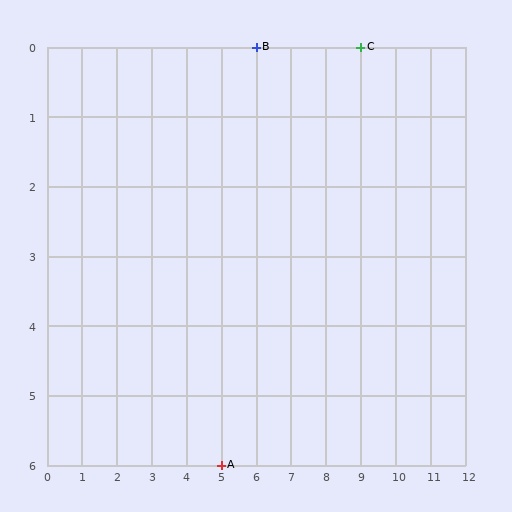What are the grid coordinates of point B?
Point B is at grid coordinates (6, 0).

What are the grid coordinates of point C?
Point C is at grid coordinates (9, 0).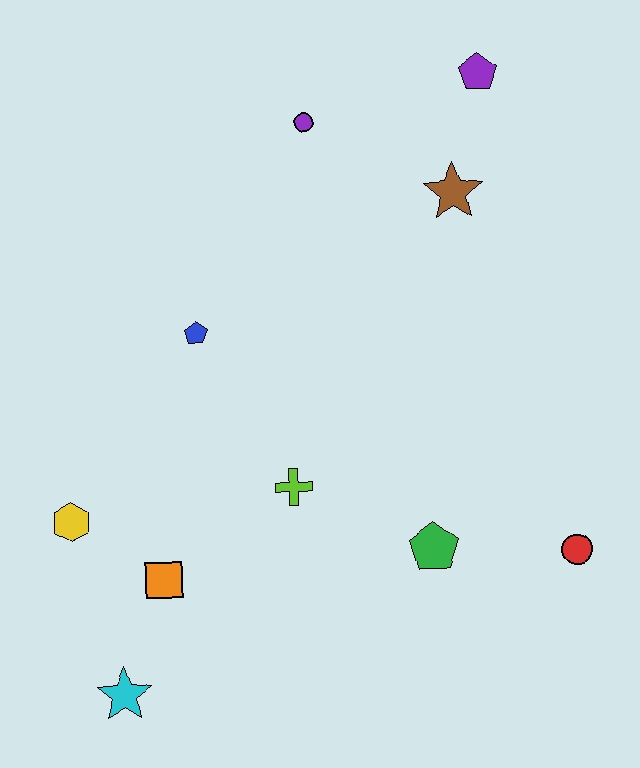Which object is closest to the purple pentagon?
The brown star is closest to the purple pentagon.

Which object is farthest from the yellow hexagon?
The purple pentagon is farthest from the yellow hexagon.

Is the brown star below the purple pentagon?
Yes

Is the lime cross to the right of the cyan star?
Yes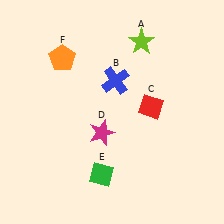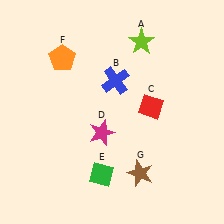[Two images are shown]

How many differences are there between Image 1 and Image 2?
There is 1 difference between the two images.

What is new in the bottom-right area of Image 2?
A brown star (G) was added in the bottom-right area of Image 2.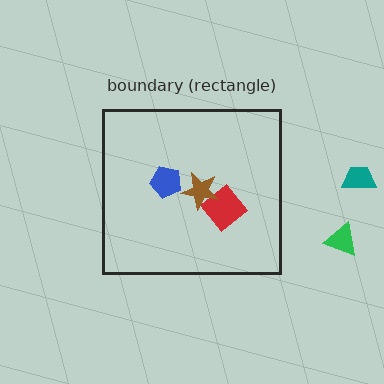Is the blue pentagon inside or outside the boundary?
Inside.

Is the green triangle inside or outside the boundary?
Outside.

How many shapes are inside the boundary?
3 inside, 2 outside.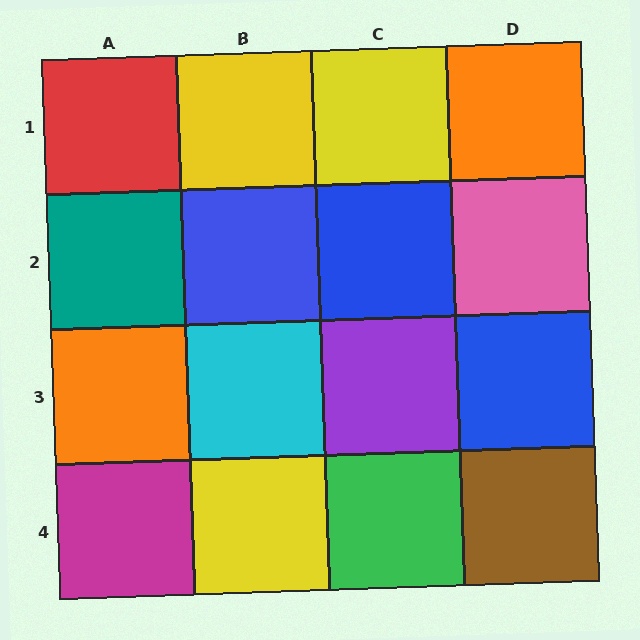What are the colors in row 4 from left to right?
Magenta, yellow, green, brown.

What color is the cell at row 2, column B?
Blue.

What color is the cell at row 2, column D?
Pink.